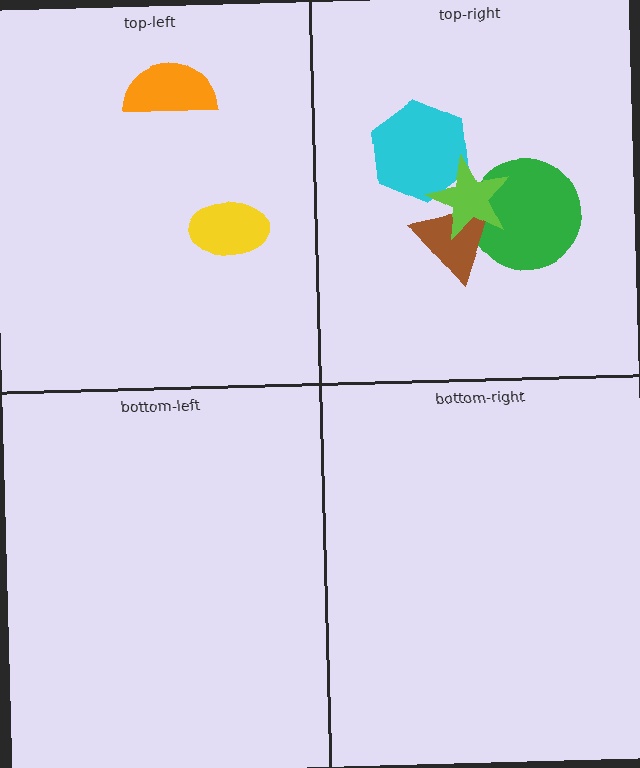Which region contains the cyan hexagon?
The top-right region.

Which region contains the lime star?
The top-right region.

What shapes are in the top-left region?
The yellow ellipse, the orange semicircle.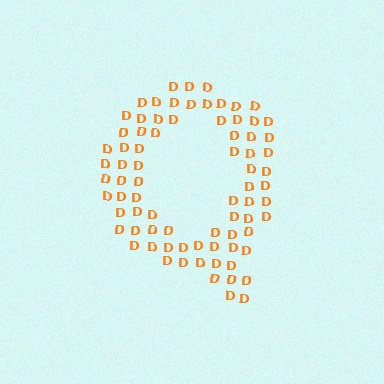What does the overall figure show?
The overall figure shows the letter Q.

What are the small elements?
The small elements are letter D's.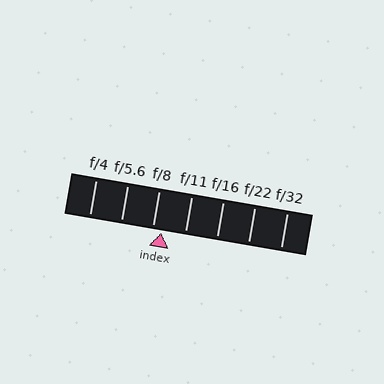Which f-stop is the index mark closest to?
The index mark is closest to f/8.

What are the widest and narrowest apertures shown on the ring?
The widest aperture shown is f/4 and the narrowest is f/32.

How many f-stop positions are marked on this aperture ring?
There are 7 f-stop positions marked.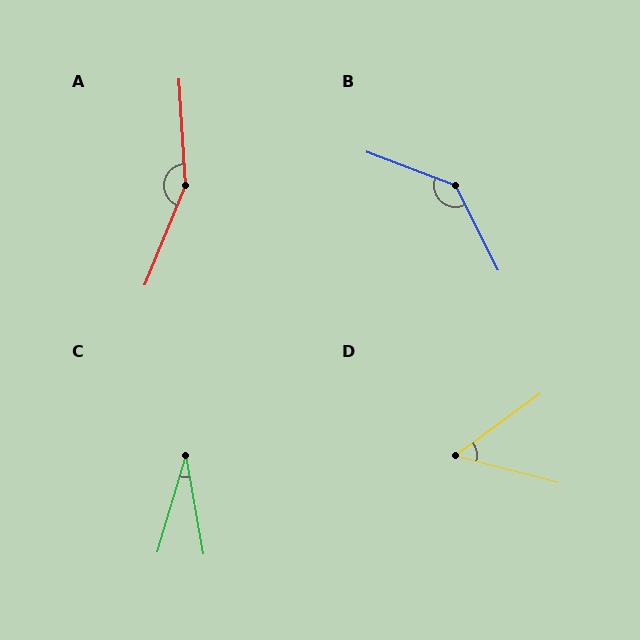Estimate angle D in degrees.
Approximately 51 degrees.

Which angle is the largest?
A, at approximately 155 degrees.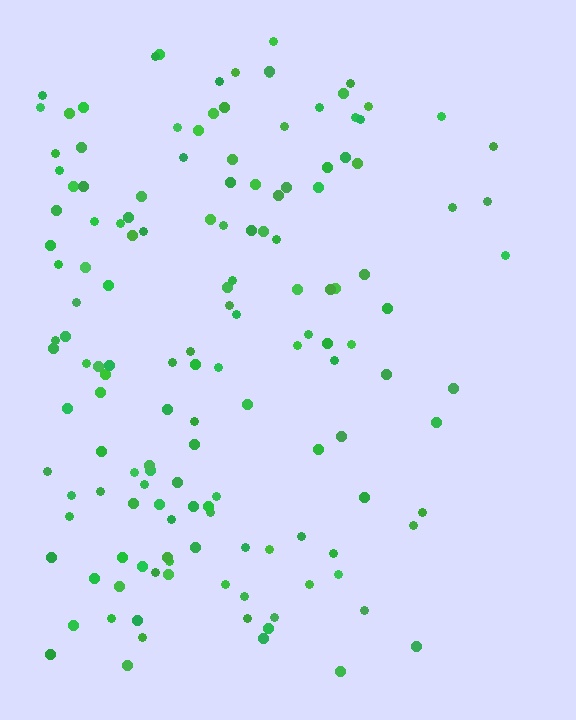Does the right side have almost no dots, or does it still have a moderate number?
Still a moderate number, just noticeably fewer than the left.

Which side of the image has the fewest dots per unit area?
The right.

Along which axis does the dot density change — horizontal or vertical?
Horizontal.